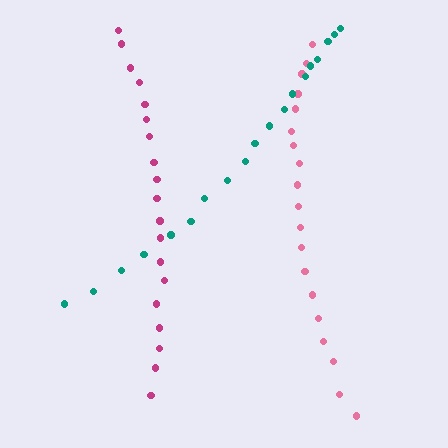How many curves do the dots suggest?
There are 3 distinct paths.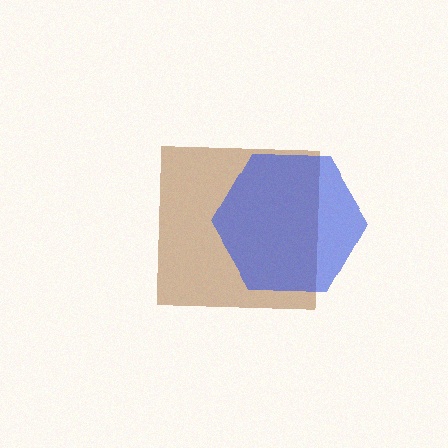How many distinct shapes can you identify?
There are 2 distinct shapes: a brown square, a blue hexagon.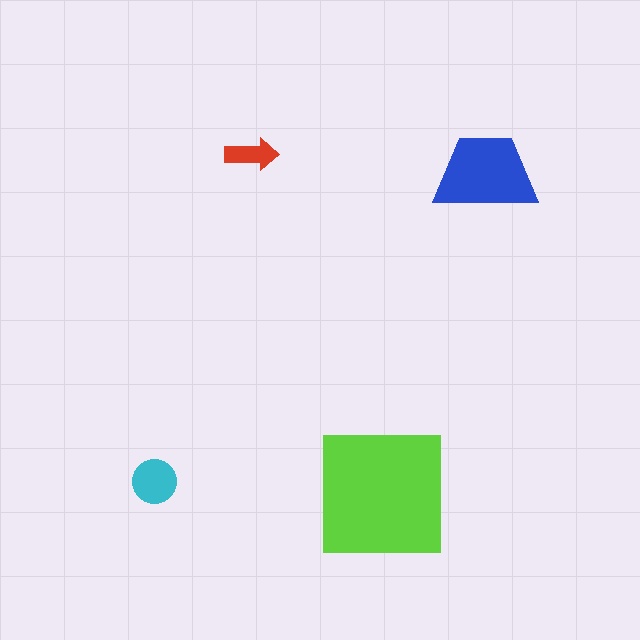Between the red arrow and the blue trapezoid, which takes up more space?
The blue trapezoid.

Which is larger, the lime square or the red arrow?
The lime square.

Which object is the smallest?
The red arrow.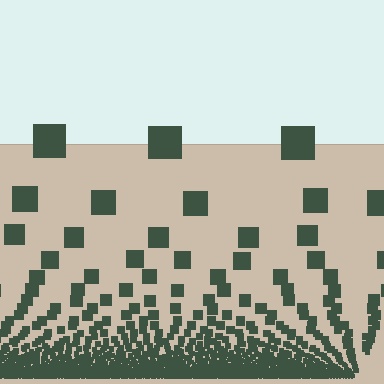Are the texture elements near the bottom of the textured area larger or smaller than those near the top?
Smaller. The gradient is inverted — elements near the bottom are smaller and denser.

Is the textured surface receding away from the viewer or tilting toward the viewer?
The surface appears to tilt toward the viewer. Texture elements get larger and sparser toward the top.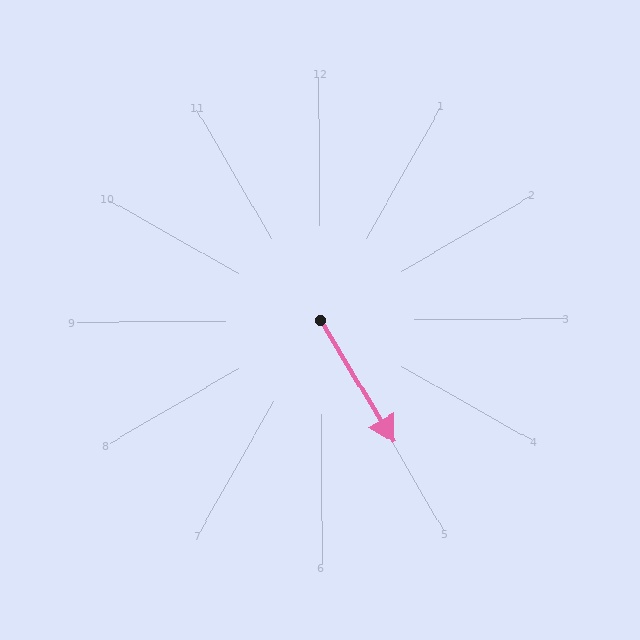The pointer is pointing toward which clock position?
Roughly 5 o'clock.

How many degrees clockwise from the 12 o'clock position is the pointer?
Approximately 149 degrees.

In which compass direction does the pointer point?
Southeast.